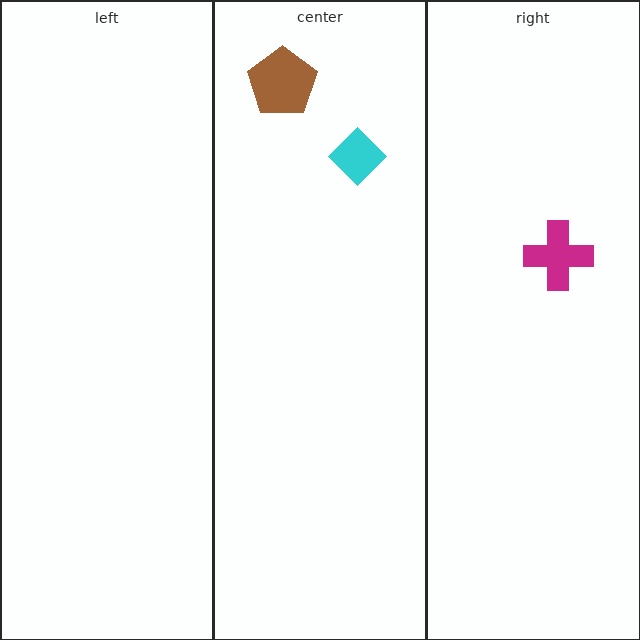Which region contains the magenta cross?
The right region.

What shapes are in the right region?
The magenta cross.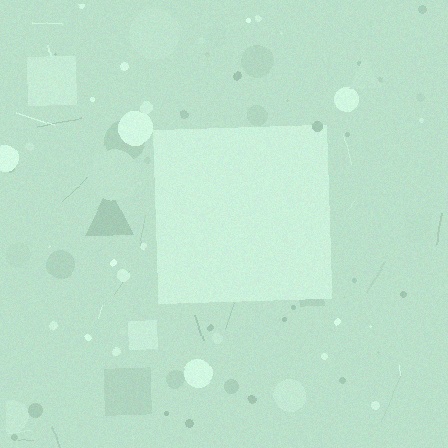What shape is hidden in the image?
A square is hidden in the image.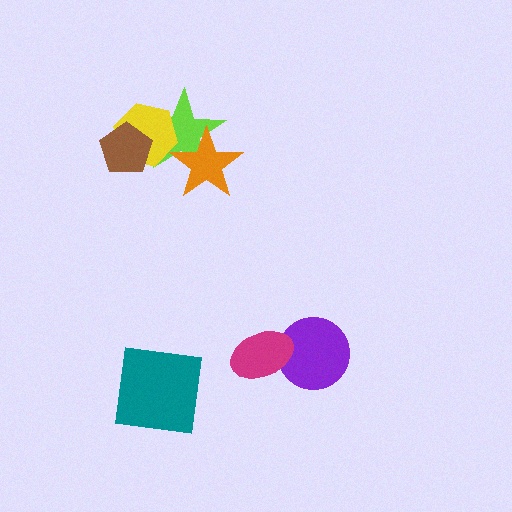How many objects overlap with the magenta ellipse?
1 object overlaps with the magenta ellipse.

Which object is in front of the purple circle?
The magenta ellipse is in front of the purple circle.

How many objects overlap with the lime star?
3 objects overlap with the lime star.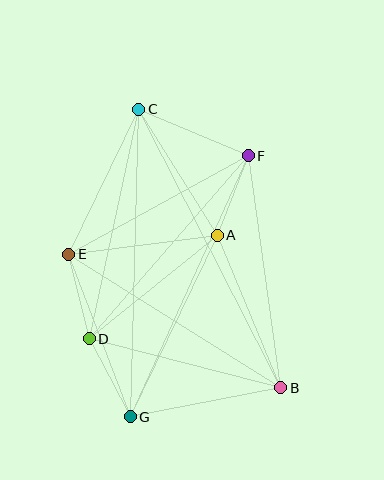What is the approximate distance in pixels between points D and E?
The distance between D and E is approximately 87 pixels.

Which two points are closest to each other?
Points A and F are closest to each other.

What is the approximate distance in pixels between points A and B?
The distance between A and B is approximately 165 pixels.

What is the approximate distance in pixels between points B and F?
The distance between B and F is approximately 234 pixels.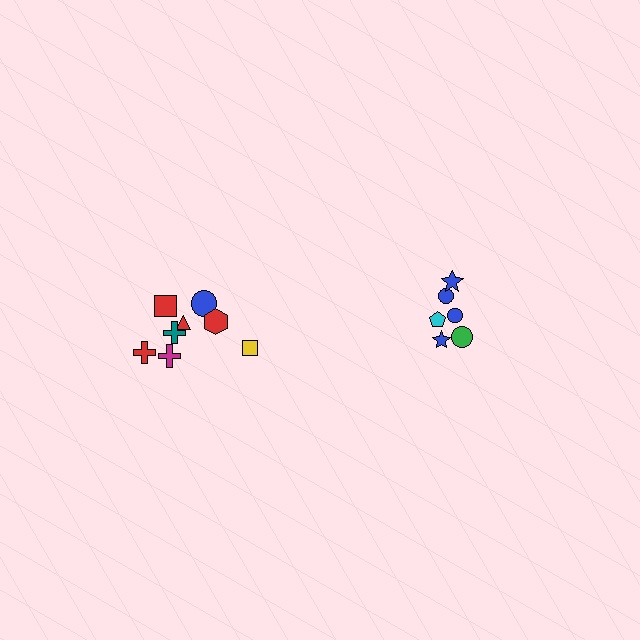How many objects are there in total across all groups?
There are 14 objects.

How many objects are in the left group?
There are 8 objects.